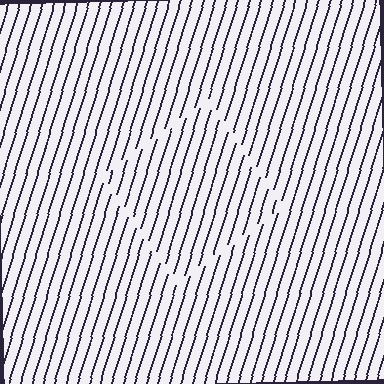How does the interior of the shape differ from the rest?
The interior of the shape contains the same grating, shifted by half a period — the contour is defined by the phase discontinuity where line-ends from the inner and outer gratings abut.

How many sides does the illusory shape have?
4 sides — the line-ends trace a square.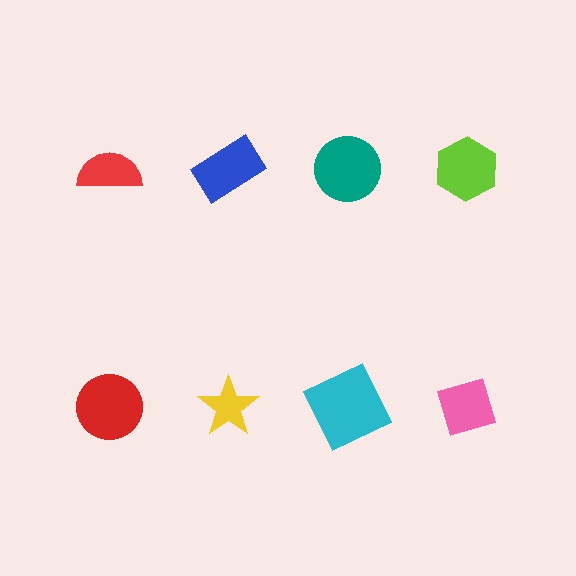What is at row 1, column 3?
A teal circle.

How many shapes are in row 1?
4 shapes.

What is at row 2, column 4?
A pink diamond.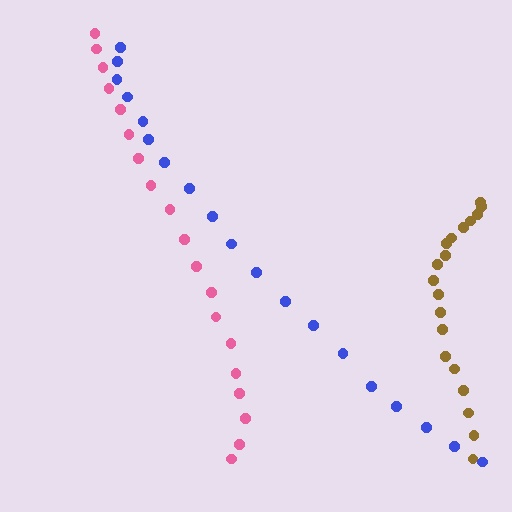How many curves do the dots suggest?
There are 3 distinct paths.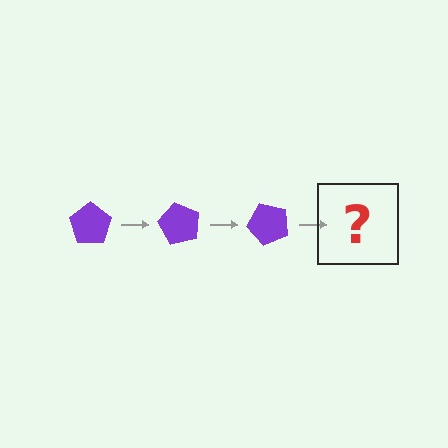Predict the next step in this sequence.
The next step is a purple pentagon rotated 180 degrees.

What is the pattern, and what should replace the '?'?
The pattern is that the pentagon rotates 60 degrees each step. The '?' should be a purple pentagon rotated 180 degrees.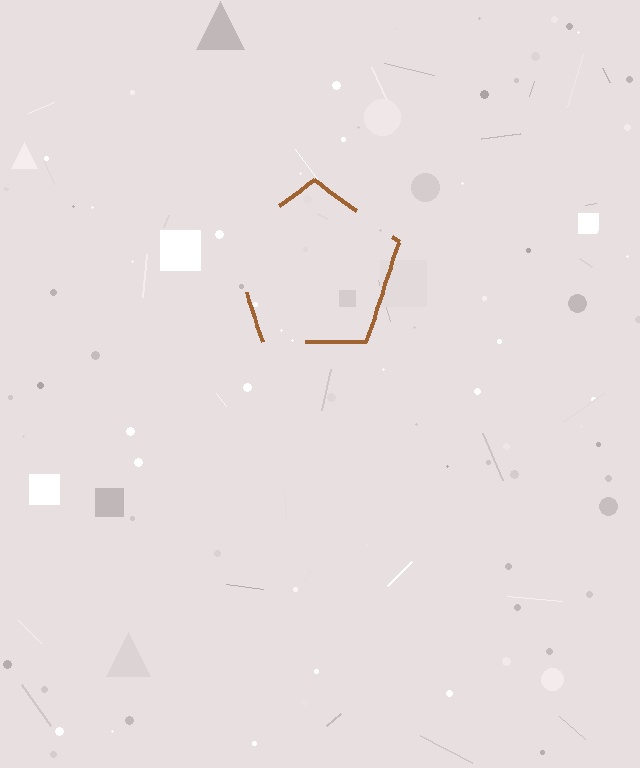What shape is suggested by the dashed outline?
The dashed outline suggests a pentagon.